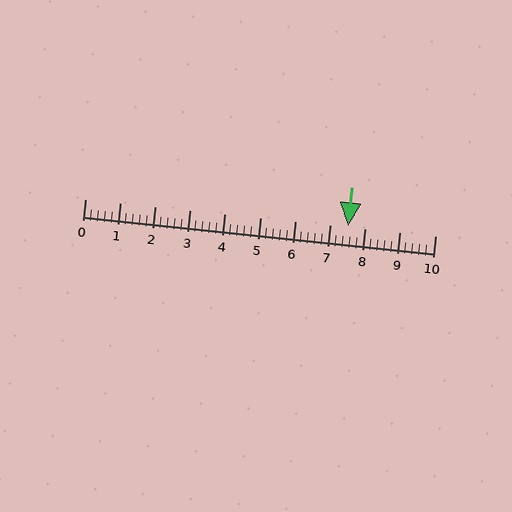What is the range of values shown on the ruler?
The ruler shows values from 0 to 10.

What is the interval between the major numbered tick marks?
The major tick marks are spaced 1 units apart.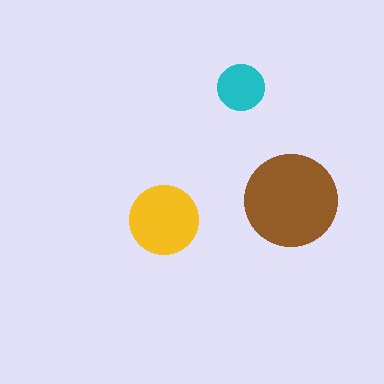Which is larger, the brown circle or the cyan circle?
The brown one.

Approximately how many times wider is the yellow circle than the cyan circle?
About 1.5 times wider.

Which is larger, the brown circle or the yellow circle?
The brown one.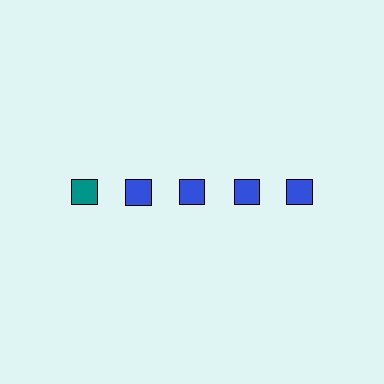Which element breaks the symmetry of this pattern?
The teal square in the top row, leftmost column breaks the symmetry. All other shapes are blue squares.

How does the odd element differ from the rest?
It has a different color: teal instead of blue.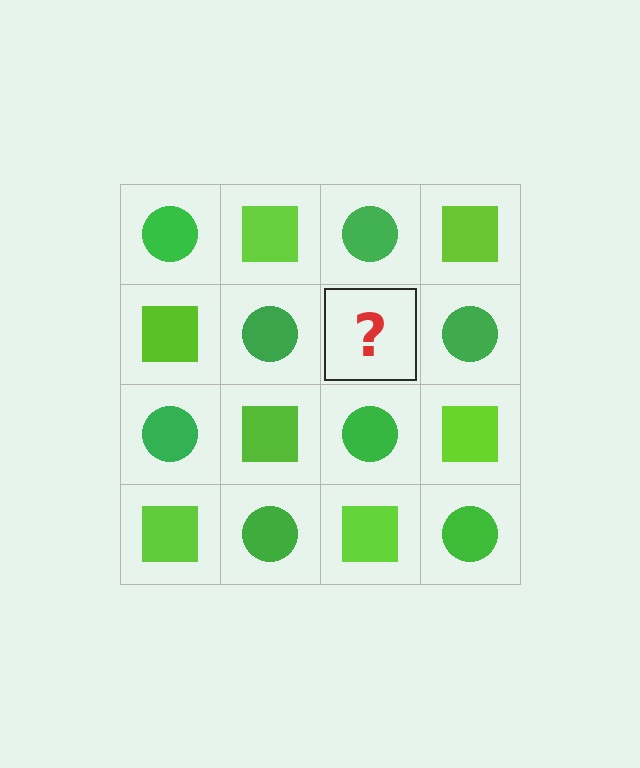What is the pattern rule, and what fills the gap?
The rule is that it alternates green circle and lime square in a checkerboard pattern. The gap should be filled with a lime square.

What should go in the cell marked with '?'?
The missing cell should contain a lime square.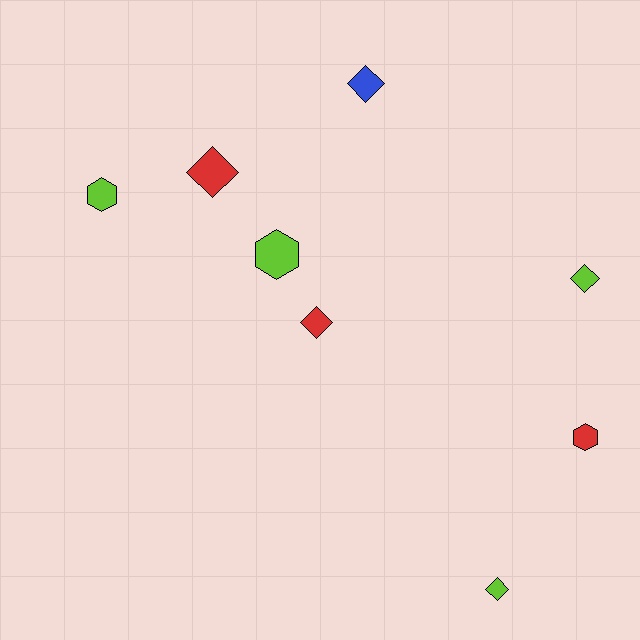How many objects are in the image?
There are 8 objects.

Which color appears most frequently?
Lime, with 4 objects.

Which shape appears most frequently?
Diamond, with 5 objects.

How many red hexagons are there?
There is 1 red hexagon.